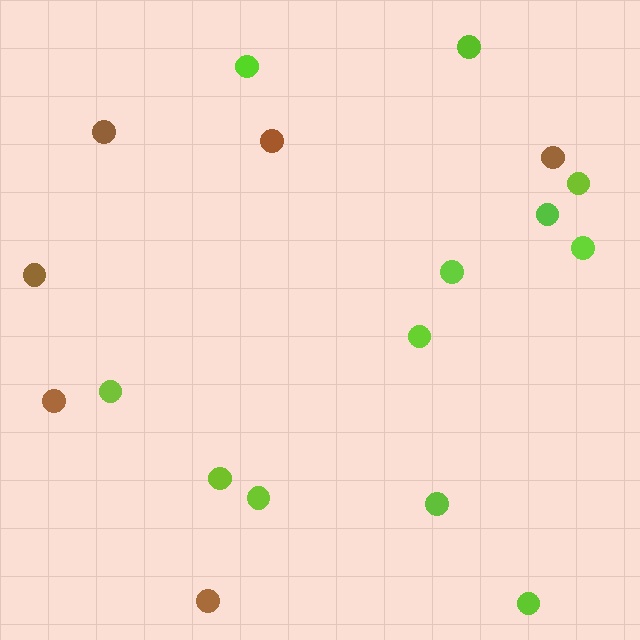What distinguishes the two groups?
There are 2 groups: one group of brown circles (6) and one group of lime circles (12).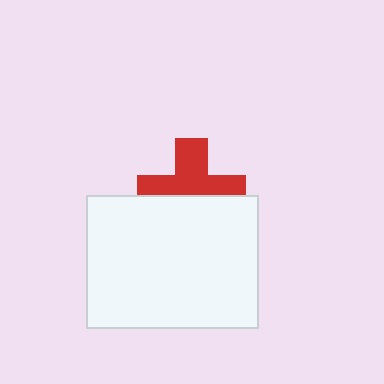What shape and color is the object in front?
The object in front is a white rectangle.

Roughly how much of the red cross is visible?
About half of it is visible (roughly 56%).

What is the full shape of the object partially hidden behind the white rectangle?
The partially hidden object is a red cross.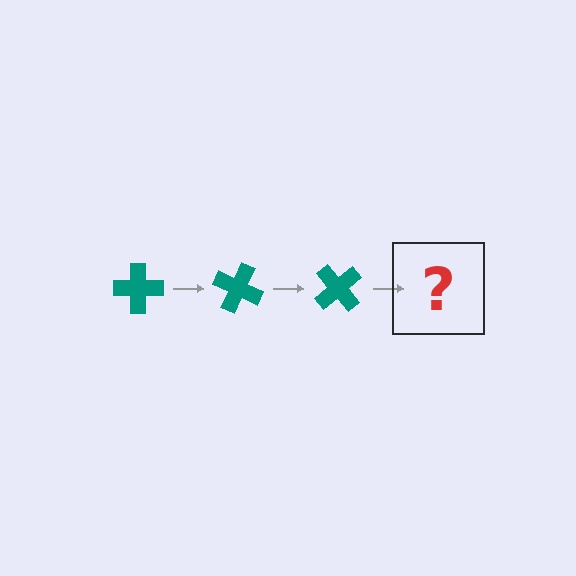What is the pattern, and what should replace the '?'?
The pattern is that the cross rotates 25 degrees each step. The '?' should be a teal cross rotated 75 degrees.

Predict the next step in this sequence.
The next step is a teal cross rotated 75 degrees.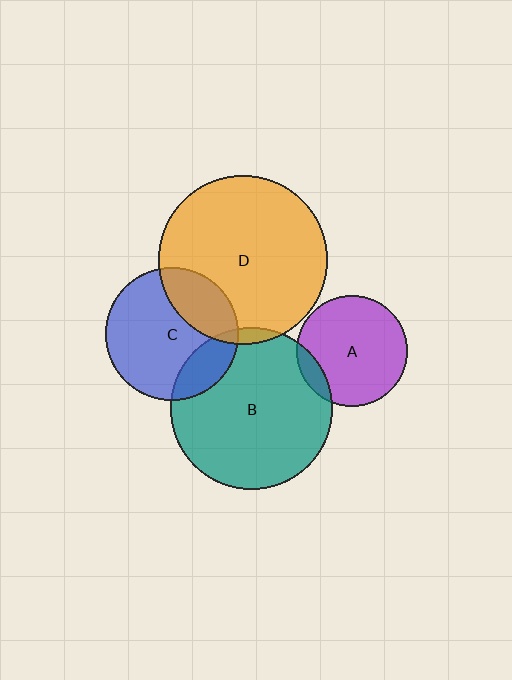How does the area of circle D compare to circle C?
Approximately 1.6 times.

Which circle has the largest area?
Circle D (orange).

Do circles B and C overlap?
Yes.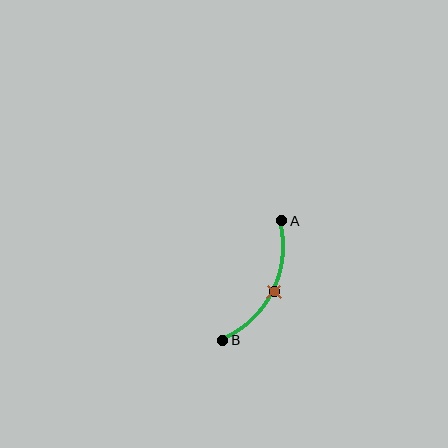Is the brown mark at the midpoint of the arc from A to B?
Yes. The brown mark lies on the arc at equal arc-length from both A and B — it is the arc midpoint.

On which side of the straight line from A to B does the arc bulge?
The arc bulges to the right of the straight line connecting A and B.